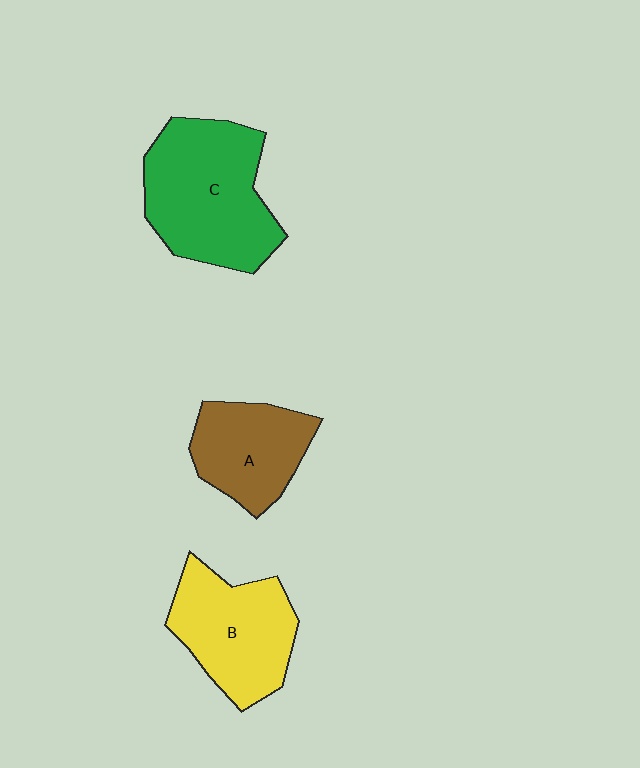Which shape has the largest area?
Shape C (green).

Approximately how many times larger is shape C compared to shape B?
Approximately 1.3 times.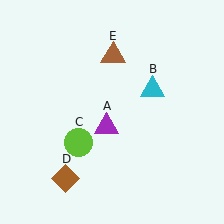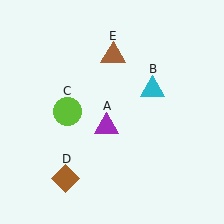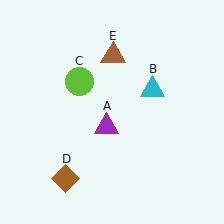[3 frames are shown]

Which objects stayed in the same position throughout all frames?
Purple triangle (object A) and cyan triangle (object B) and brown diamond (object D) and brown triangle (object E) remained stationary.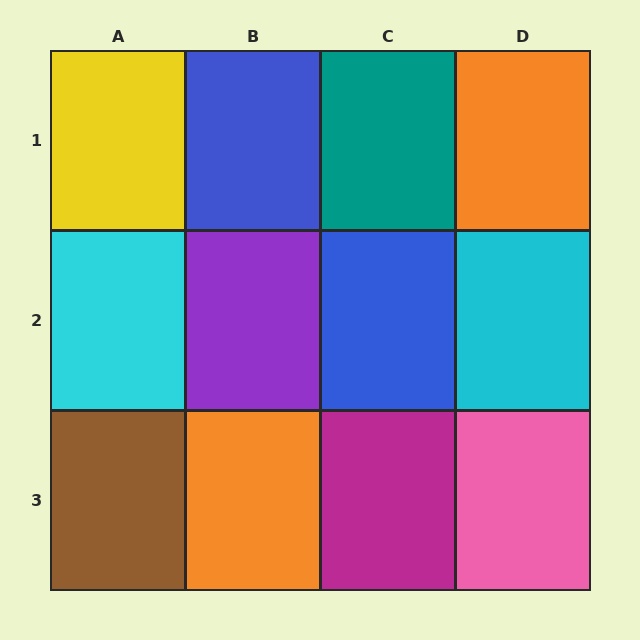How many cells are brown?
1 cell is brown.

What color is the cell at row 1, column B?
Blue.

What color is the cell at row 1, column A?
Yellow.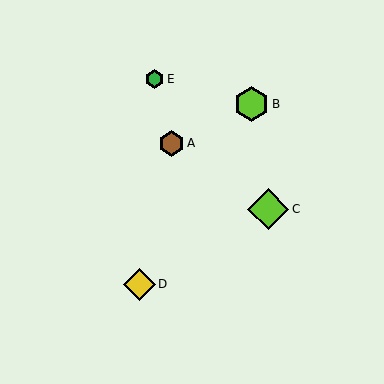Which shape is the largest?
The lime diamond (labeled C) is the largest.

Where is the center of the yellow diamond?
The center of the yellow diamond is at (139, 284).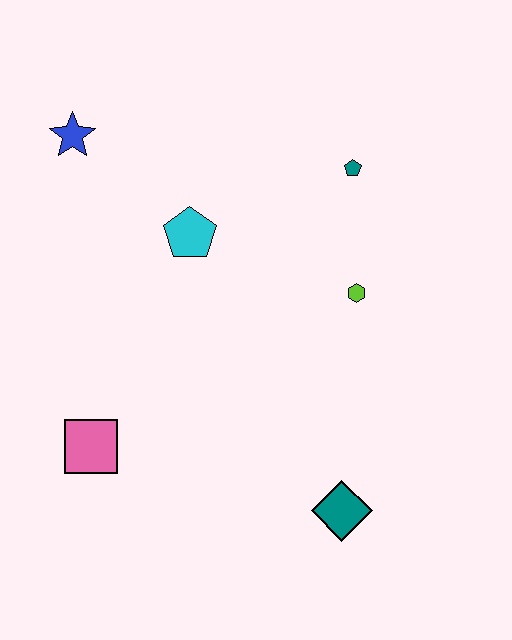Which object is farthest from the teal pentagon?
The pink square is farthest from the teal pentagon.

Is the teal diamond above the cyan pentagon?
No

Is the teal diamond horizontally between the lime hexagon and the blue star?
Yes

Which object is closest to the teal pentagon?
The lime hexagon is closest to the teal pentagon.